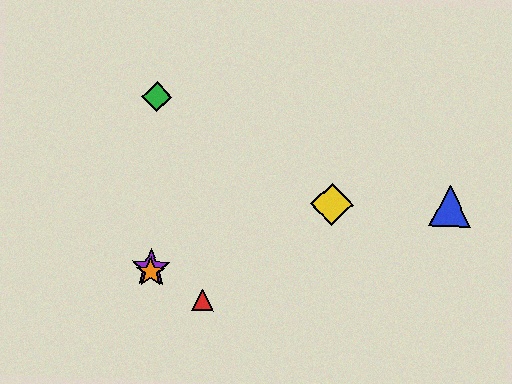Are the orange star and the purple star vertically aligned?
Yes, both are at x≈151.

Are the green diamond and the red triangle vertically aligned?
No, the green diamond is at x≈157 and the red triangle is at x≈202.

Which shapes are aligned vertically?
The green diamond, the purple star, the orange star are aligned vertically.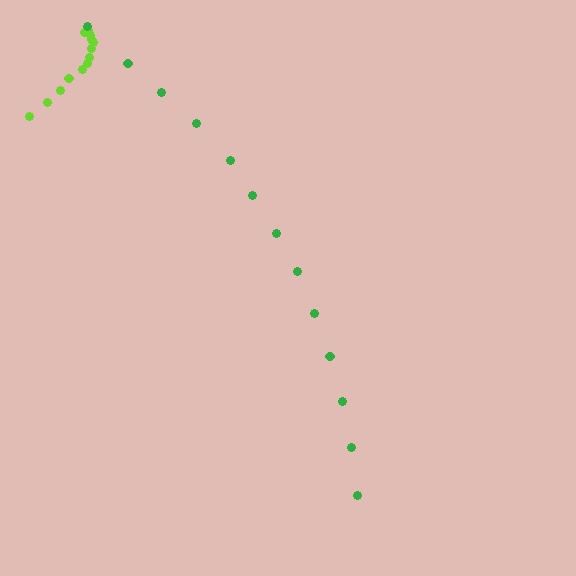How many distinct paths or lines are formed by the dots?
There are 2 distinct paths.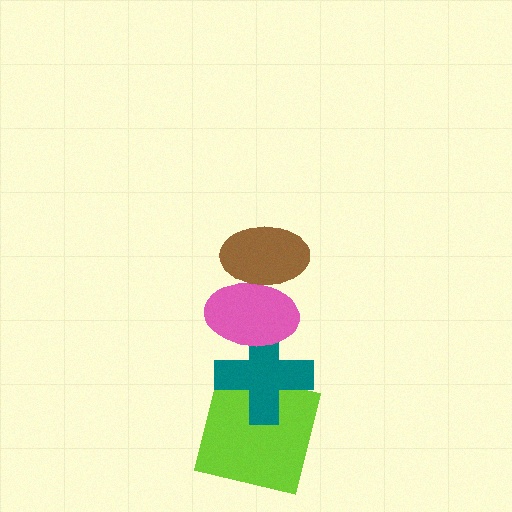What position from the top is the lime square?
The lime square is 4th from the top.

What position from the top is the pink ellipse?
The pink ellipse is 2nd from the top.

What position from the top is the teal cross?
The teal cross is 3rd from the top.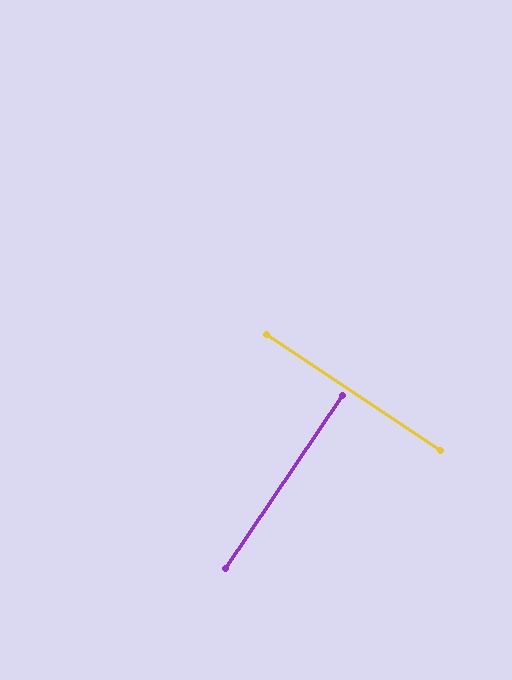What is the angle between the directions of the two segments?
Approximately 90 degrees.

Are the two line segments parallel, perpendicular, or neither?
Perpendicular — they meet at approximately 90°.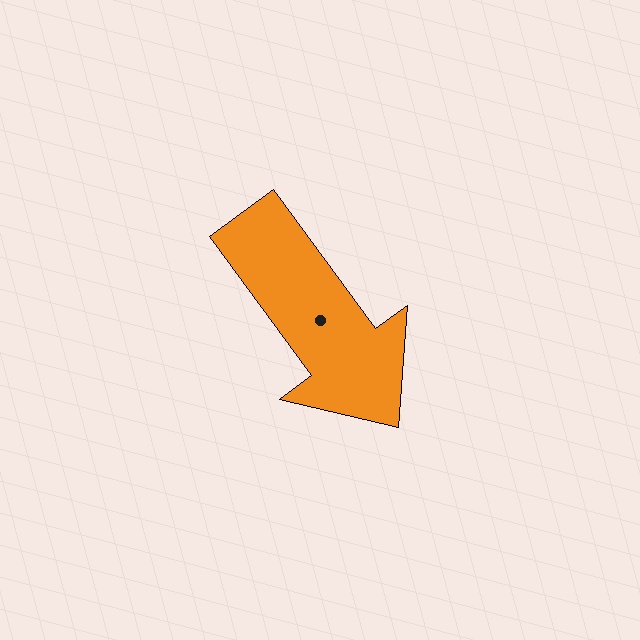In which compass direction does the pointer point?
Southeast.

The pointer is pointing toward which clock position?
Roughly 5 o'clock.